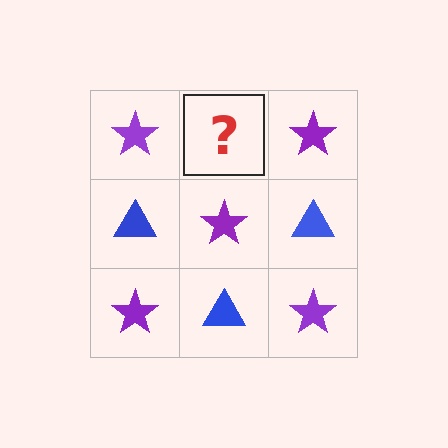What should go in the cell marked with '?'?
The missing cell should contain a blue triangle.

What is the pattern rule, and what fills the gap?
The rule is that it alternates purple star and blue triangle in a checkerboard pattern. The gap should be filled with a blue triangle.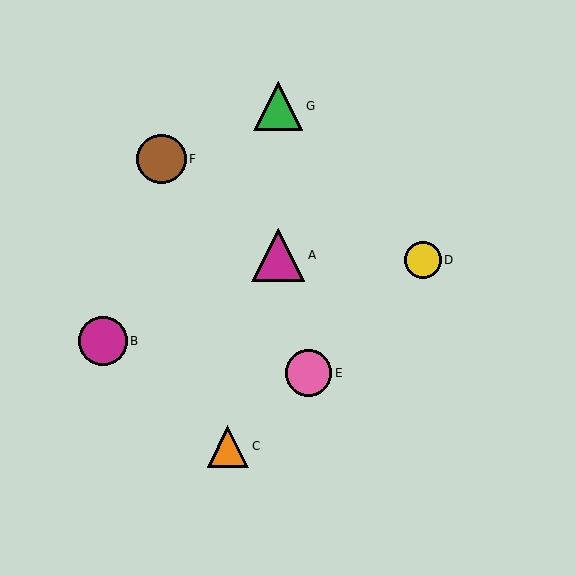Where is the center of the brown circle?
The center of the brown circle is at (162, 159).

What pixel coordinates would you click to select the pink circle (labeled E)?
Click at (308, 373) to select the pink circle E.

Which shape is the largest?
The magenta triangle (labeled A) is the largest.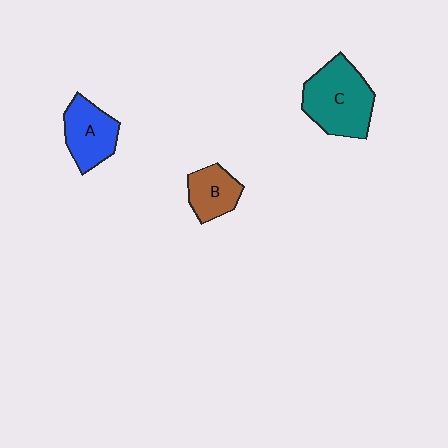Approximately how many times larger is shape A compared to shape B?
Approximately 1.3 times.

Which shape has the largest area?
Shape C (teal).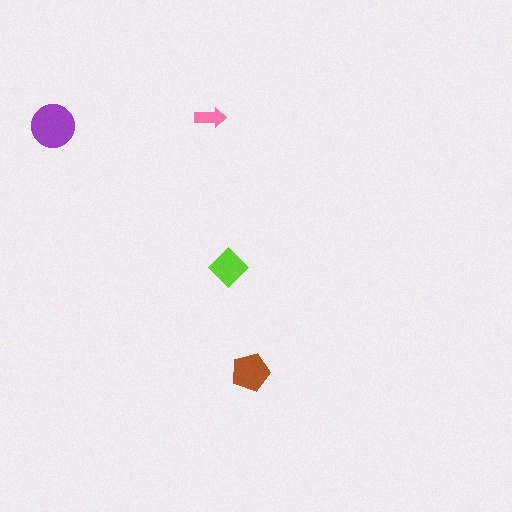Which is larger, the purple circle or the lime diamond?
The purple circle.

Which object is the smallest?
The pink arrow.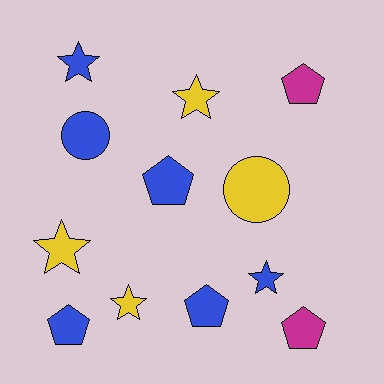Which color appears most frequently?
Blue, with 6 objects.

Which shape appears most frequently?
Star, with 5 objects.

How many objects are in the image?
There are 12 objects.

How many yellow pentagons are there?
There are no yellow pentagons.